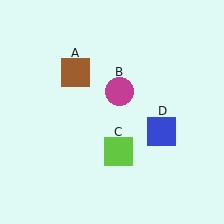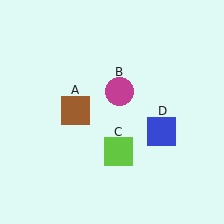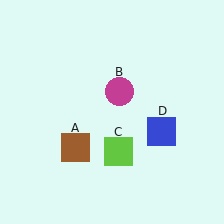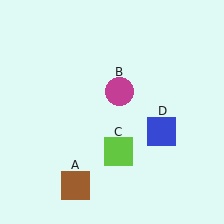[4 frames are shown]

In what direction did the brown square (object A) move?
The brown square (object A) moved down.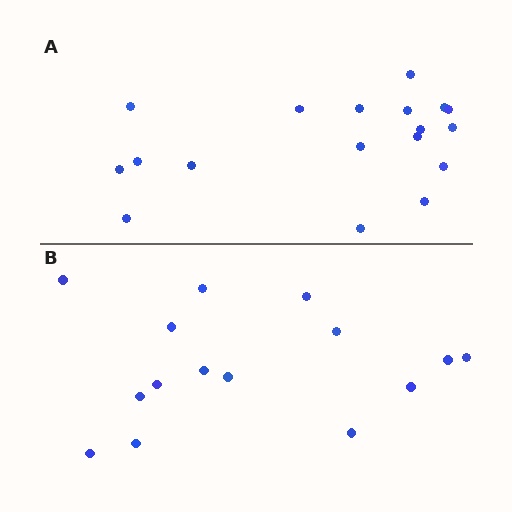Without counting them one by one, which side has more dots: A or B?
Region A (the top region) has more dots.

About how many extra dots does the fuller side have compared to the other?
Region A has just a few more — roughly 2 or 3 more dots than region B.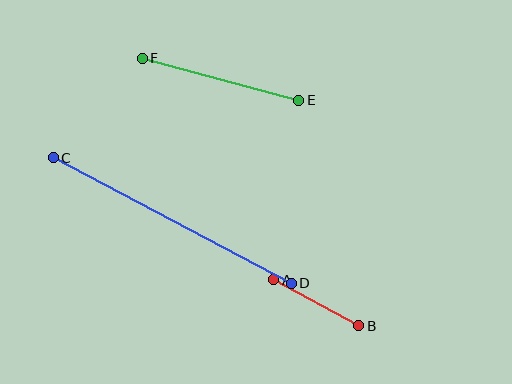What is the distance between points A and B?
The distance is approximately 97 pixels.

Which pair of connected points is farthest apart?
Points C and D are farthest apart.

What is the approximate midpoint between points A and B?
The midpoint is at approximately (316, 303) pixels.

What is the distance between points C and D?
The distance is approximately 269 pixels.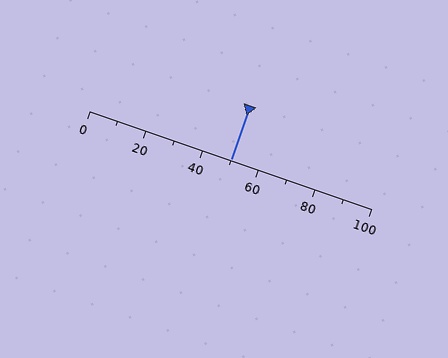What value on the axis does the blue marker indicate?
The marker indicates approximately 50.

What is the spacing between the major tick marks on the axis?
The major ticks are spaced 20 apart.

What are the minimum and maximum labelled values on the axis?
The axis runs from 0 to 100.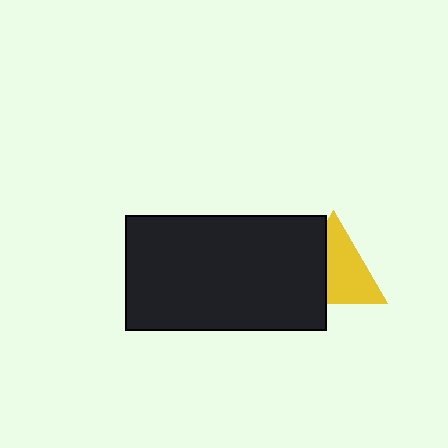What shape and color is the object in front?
The object in front is a black rectangle.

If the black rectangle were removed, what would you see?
You would see the complete yellow triangle.